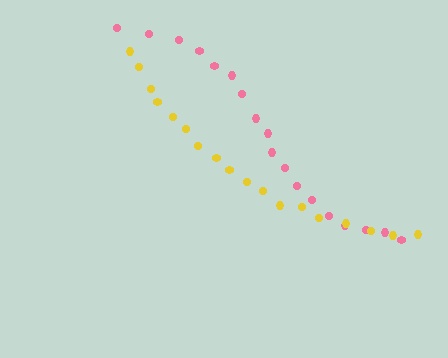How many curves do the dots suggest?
There are 2 distinct paths.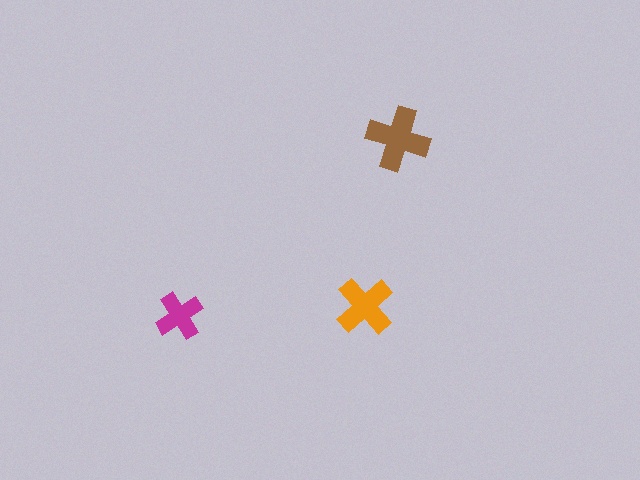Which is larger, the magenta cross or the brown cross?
The brown one.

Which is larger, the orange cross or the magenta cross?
The orange one.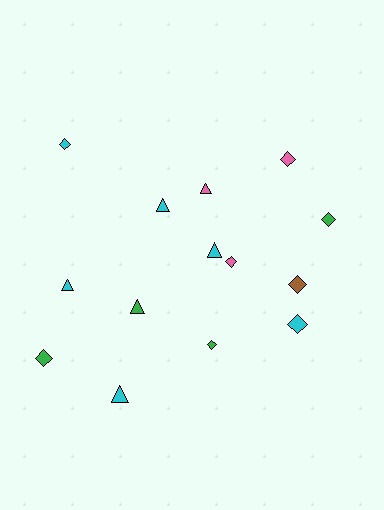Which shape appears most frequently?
Diamond, with 8 objects.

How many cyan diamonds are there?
There are 2 cyan diamonds.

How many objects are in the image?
There are 14 objects.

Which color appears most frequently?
Cyan, with 6 objects.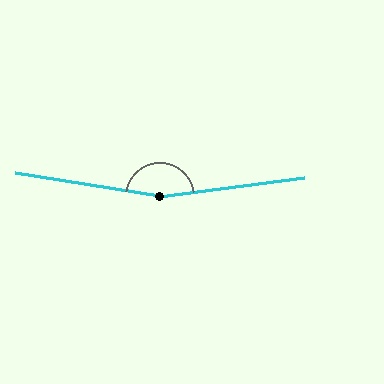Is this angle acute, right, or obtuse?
It is obtuse.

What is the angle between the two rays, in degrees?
Approximately 163 degrees.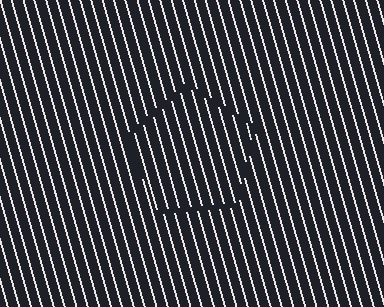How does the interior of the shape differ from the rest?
The interior of the shape contains the same grating, shifted by half a period — the contour is defined by the phase discontinuity where line-ends from the inner and outer gratings abut.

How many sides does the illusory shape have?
5 sides — the line-ends trace a pentagon.